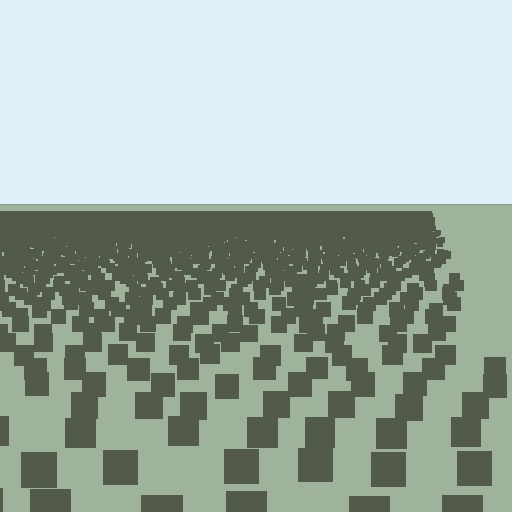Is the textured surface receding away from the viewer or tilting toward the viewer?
The surface is receding away from the viewer. Texture elements get smaller and denser toward the top.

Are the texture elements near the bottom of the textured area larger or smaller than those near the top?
Larger. Near the bottom, elements are closer to the viewer and appear at a bigger on-screen size.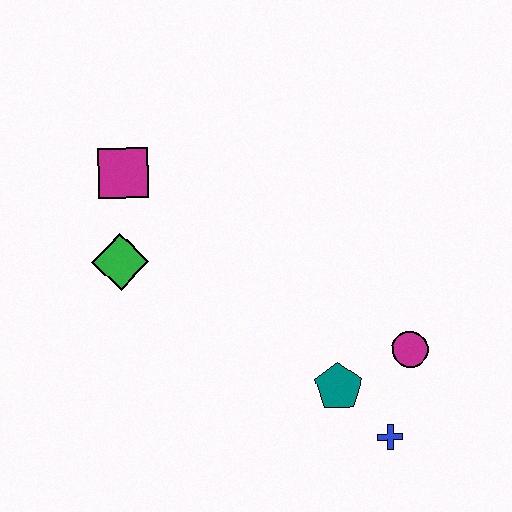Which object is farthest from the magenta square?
The blue cross is farthest from the magenta square.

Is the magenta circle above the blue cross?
Yes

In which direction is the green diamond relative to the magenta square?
The green diamond is below the magenta square.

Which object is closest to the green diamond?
The magenta square is closest to the green diamond.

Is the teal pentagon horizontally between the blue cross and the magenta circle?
No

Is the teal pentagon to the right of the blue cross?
No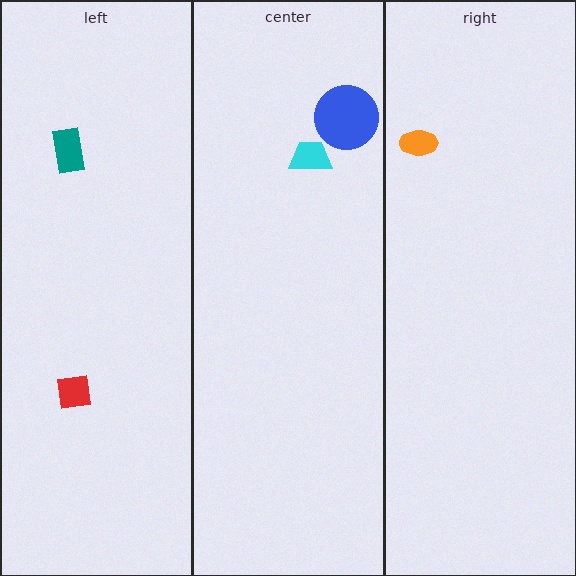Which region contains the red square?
The left region.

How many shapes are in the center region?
2.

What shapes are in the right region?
The orange ellipse.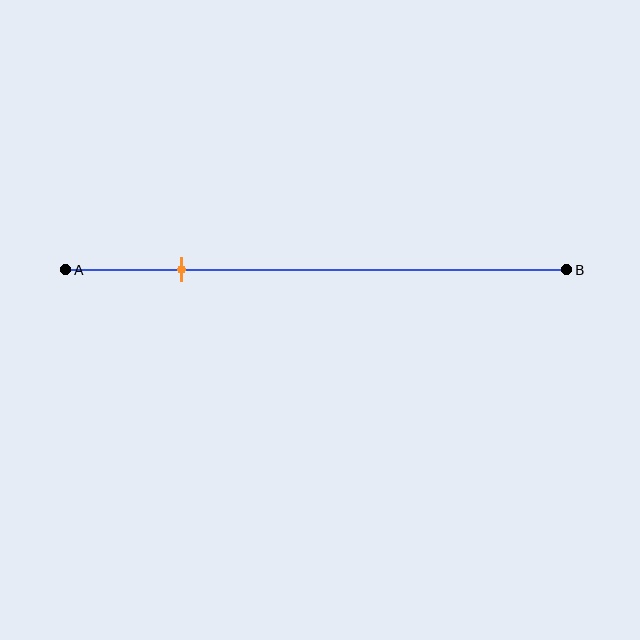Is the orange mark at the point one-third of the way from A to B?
No, the mark is at about 25% from A, not at the 33% one-third point.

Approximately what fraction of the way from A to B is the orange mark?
The orange mark is approximately 25% of the way from A to B.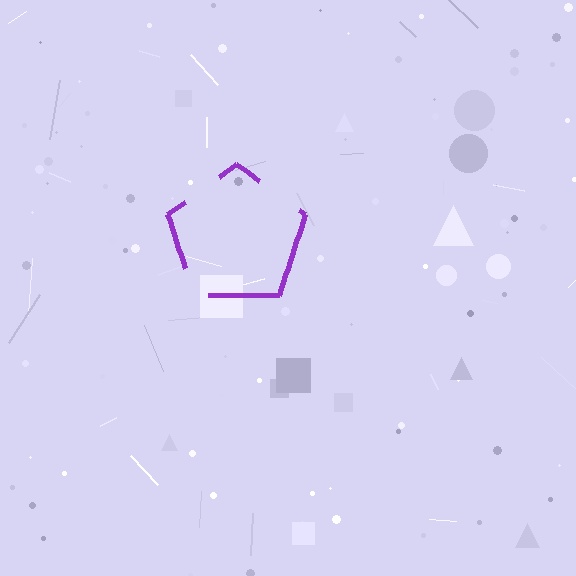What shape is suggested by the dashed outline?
The dashed outline suggests a pentagon.